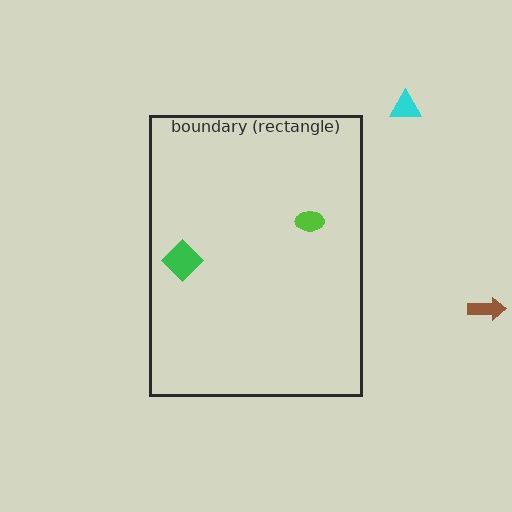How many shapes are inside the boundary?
2 inside, 2 outside.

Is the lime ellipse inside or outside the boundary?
Inside.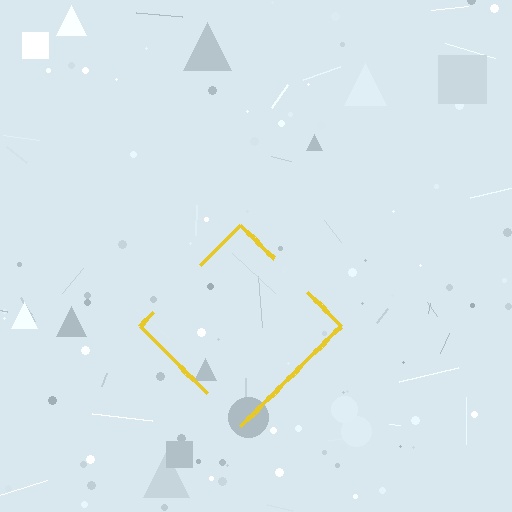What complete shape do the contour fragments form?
The contour fragments form a diamond.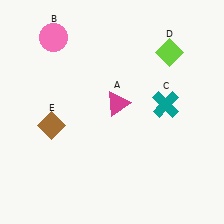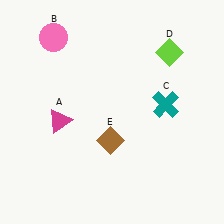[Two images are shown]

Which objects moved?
The objects that moved are: the magenta triangle (A), the brown diamond (E).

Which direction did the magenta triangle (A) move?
The magenta triangle (A) moved left.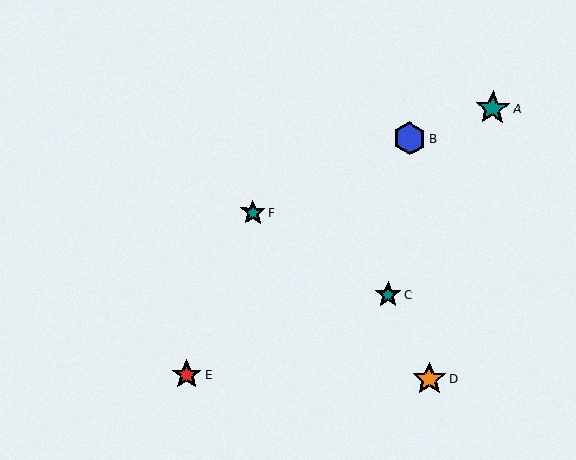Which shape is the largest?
The teal star (labeled A) is the largest.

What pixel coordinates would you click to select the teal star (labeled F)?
Click at (253, 212) to select the teal star F.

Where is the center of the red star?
The center of the red star is at (187, 374).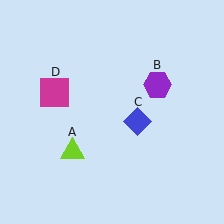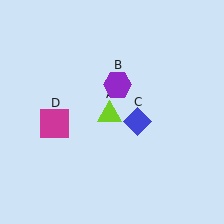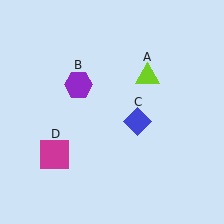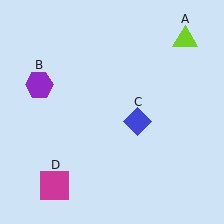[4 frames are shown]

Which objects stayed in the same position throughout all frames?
Blue diamond (object C) remained stationary.